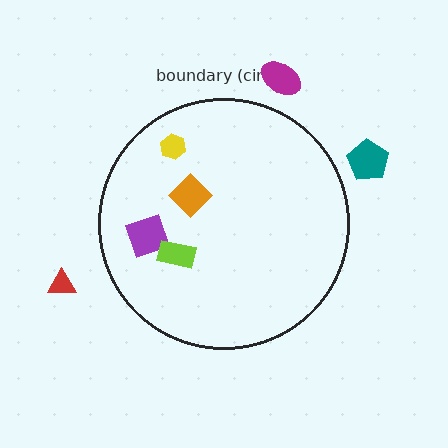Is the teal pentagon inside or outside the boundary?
Outside.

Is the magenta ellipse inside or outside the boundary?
Outside.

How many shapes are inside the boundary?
4 inside, 3 outside.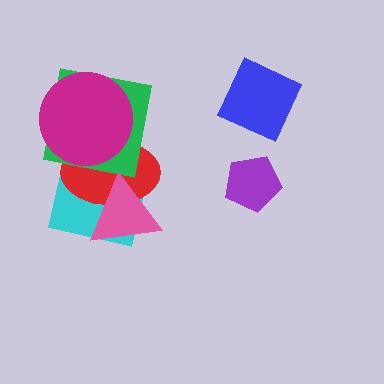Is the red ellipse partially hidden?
Yes, it is partially covered by another shape.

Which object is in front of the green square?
The magenta circle is in front of the green square.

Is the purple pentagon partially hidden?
No, no other shape covers it.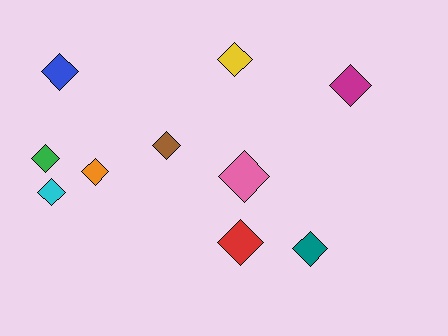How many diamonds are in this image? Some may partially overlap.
There are 10 diamonds.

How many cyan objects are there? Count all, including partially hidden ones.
There is 1 cyan object.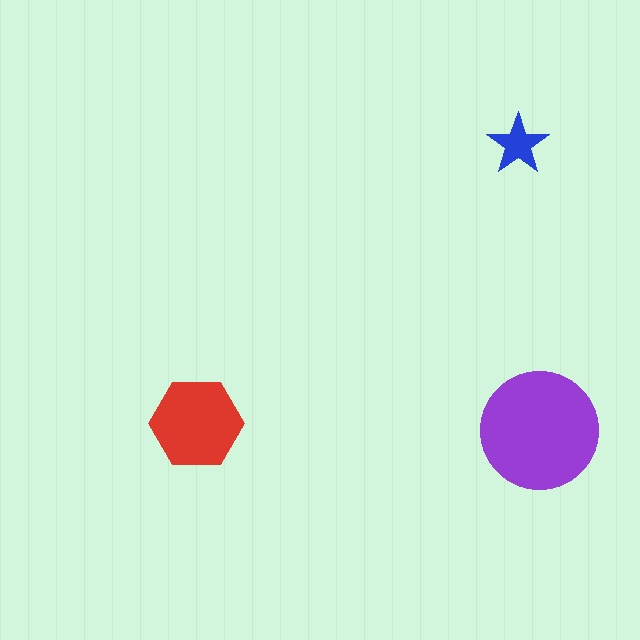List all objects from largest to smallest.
The purple circle, the red hexagon, the blue star.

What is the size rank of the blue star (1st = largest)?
3rd.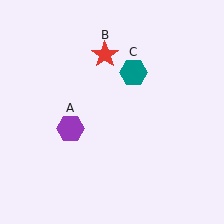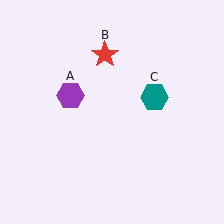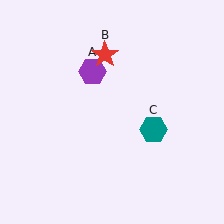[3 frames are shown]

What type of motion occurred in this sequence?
The purple hexagon (object A), teal hexagon (object C) rotated clockwise around the center of the scene.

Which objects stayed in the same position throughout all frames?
Red star (object B) remained stationary.